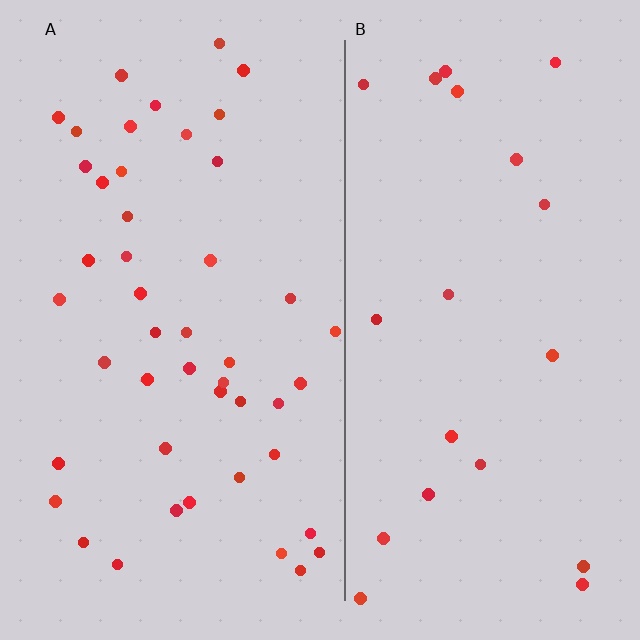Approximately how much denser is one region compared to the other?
Approximately 2.2× — region A over region B.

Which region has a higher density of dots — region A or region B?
A (the left).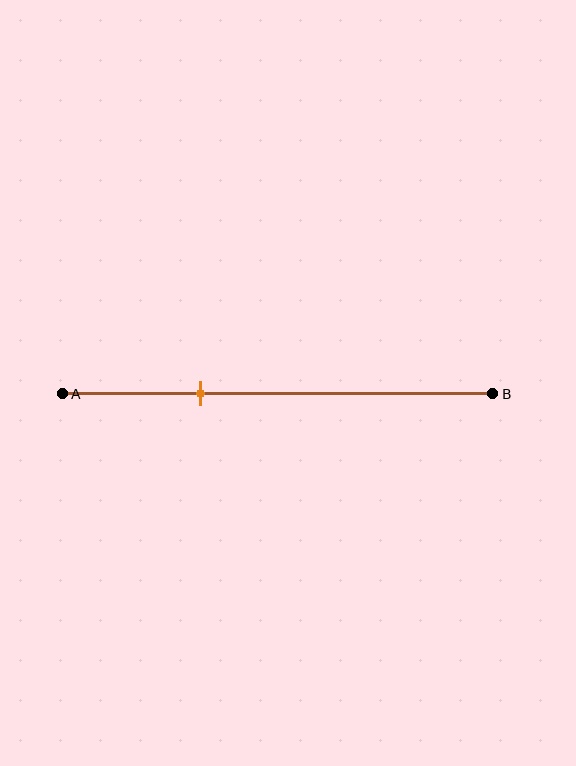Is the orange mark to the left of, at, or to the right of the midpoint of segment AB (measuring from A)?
The orange mark is to the left of the midpoint of segment AB.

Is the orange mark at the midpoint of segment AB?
No, the mark is at about 30% from A, not at the 50% midpoint.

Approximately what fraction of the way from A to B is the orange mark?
The orange mark is approximately 30% of the way from A to B.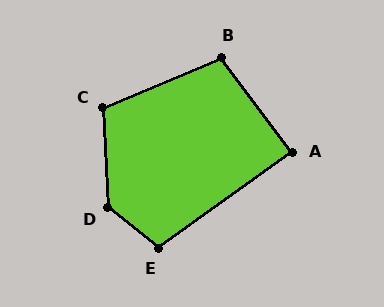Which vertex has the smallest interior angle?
A, at approximately 89 degrees.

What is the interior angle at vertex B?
Approximately 104 degrees (obtuse).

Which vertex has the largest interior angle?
D, at approximately 131 degrees.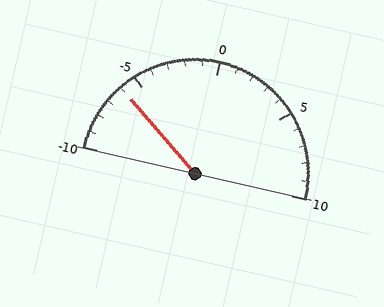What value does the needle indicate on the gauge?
The needle indicates approximately -6.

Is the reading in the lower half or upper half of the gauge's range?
The reading is in the lower half of the range (-10 to 10).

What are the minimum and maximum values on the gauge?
The gauge ranges from -10 to 10.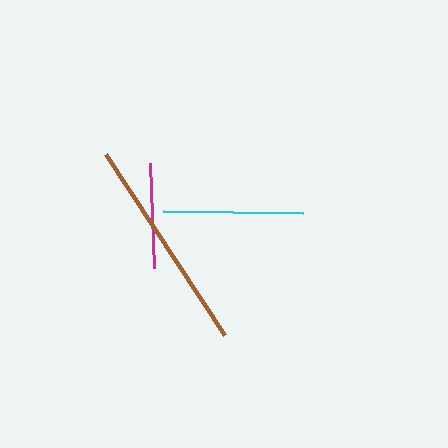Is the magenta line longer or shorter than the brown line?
The brown line is longer than the magenta line.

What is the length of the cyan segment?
The cyan segment is approximately 140 pixels long.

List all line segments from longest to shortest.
From longest to shortest: brown, cyan, magenta.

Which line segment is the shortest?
The magenta line is the shortest at approximately 105 pixels.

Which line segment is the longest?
The brown line is the longest at approximately 216 pixels.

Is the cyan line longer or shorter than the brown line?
The brown line is longer than the cyan line.